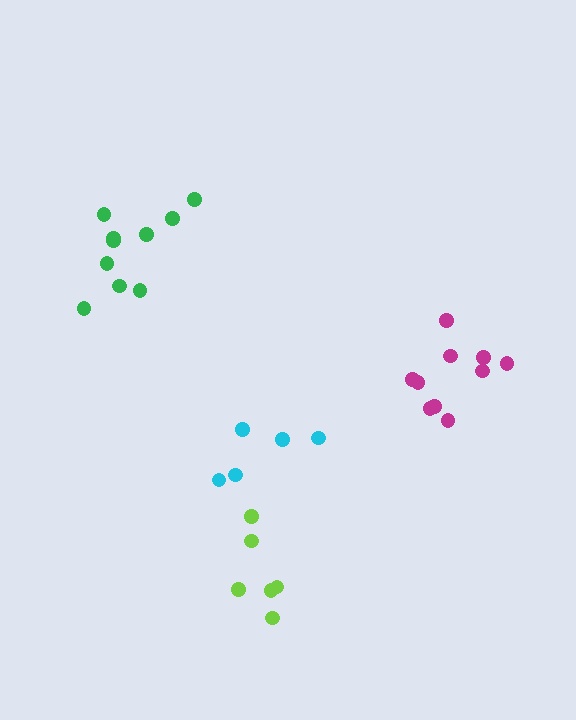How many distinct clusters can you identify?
There are 4 distinct clusters.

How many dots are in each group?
Group 1: 5 dots, Group 2: 6 dots, Group 3: 10 dots, Group 4: 10 dots (31 total).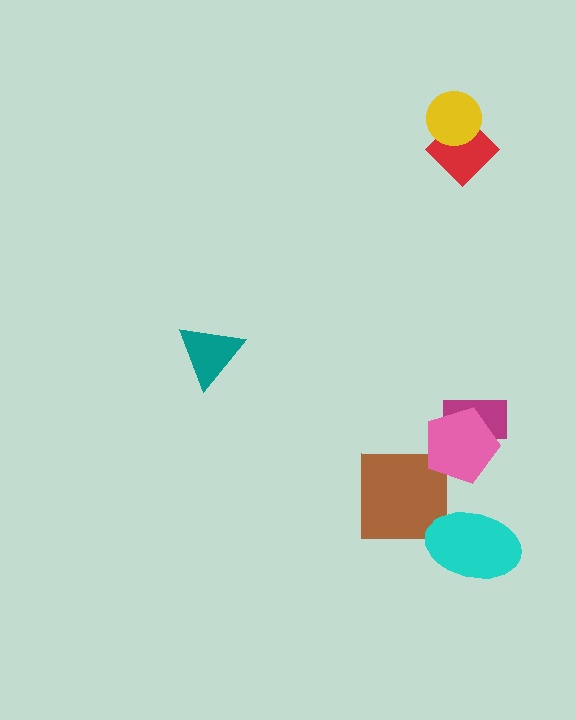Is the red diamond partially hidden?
Yes, it is partially covered by another shape.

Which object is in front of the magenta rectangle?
The pink pentagon is in front of the magenta rectangle.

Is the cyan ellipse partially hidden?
No, no other shape covers it.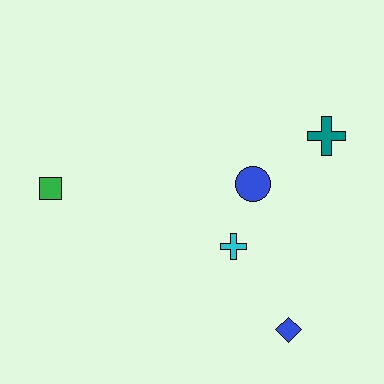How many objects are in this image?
There are 5 objects.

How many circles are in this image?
There is 1 circle.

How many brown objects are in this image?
There are no brown objects.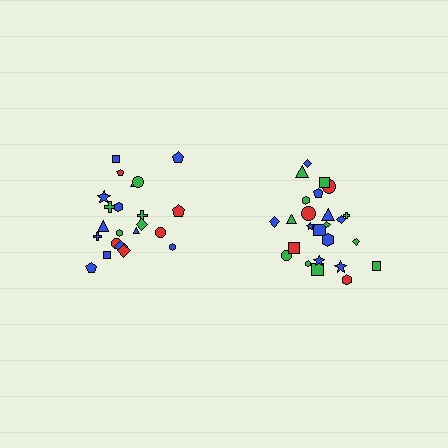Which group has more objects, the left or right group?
The right group.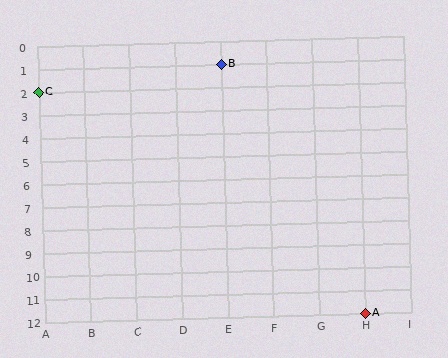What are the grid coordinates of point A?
Point A is at grid coordinates (H, 12).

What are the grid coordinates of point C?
Point C is at grid coordinates (A, 2).